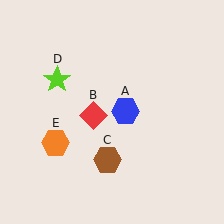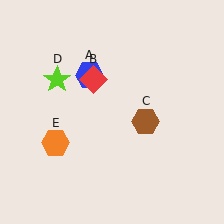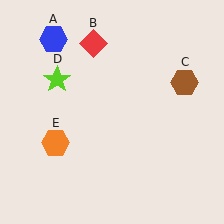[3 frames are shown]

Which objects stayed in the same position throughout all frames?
Lime star (object D) and orange hexagon (object E) remained stationary.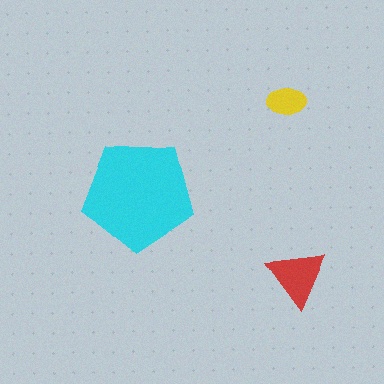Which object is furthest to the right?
The red triangle is rightmost.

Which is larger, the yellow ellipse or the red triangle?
The red triangle.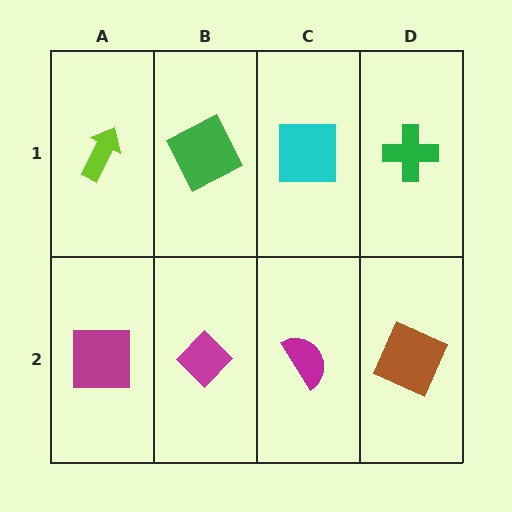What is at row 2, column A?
A magenta square.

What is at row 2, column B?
A magenta diamond.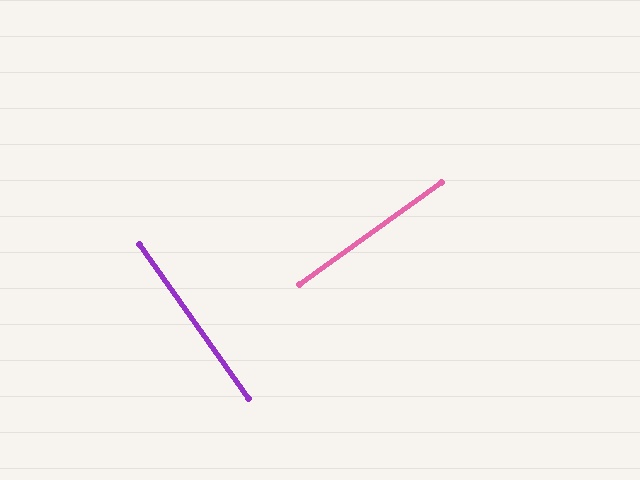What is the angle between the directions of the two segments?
Approximately 89 degrees.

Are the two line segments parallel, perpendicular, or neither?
Perpendicular — they meet at approximately 89°.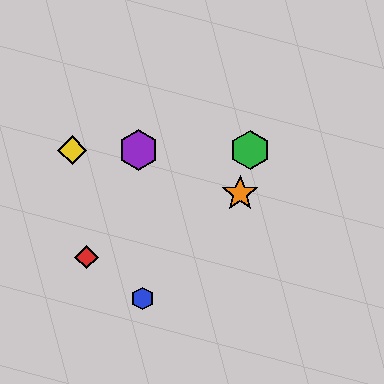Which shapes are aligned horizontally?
The green hexagon, the yellow diamond, the purple hexagon are aligned horizontally.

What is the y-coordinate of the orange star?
The orange star is at y≈194.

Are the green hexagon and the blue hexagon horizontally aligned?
No, the green hexagon is at y≈150 and the blue hexagon is at y≈298.